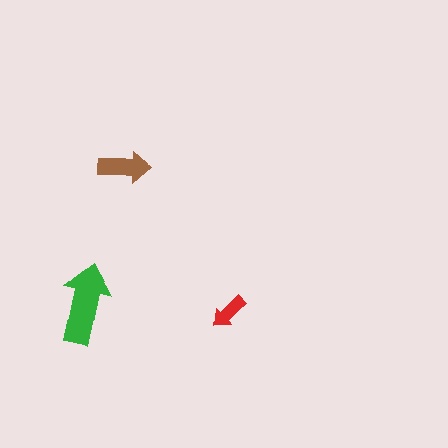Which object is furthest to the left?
The green arrow is leftmost.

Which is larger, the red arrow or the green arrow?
The green one.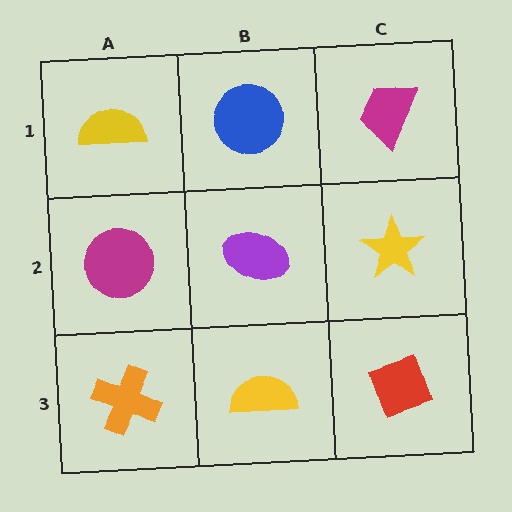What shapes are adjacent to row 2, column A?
A yellow semicircle (row 1, column A), an orange cross (row 3, column A), a purple ellipse (row 2, column B).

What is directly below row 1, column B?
A purple ellipse.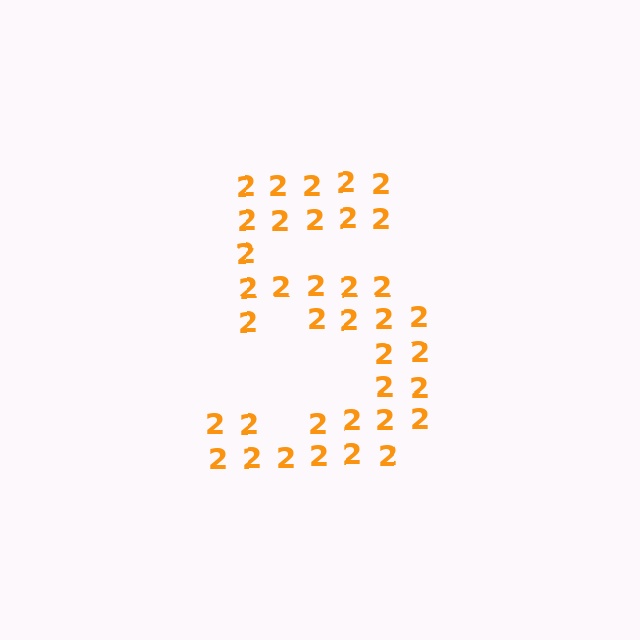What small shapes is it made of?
It is made of small digit 2's.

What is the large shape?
The large shape is the digit 5.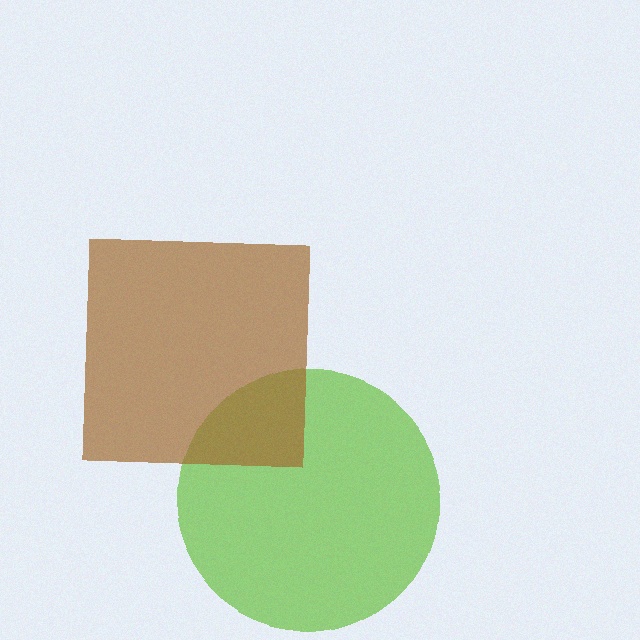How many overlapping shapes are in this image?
There are 2 overlapping shapes in the image.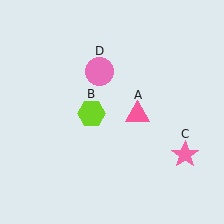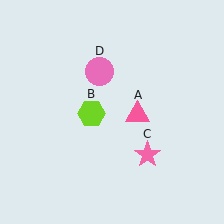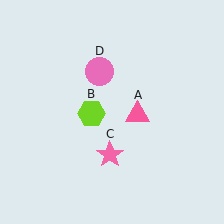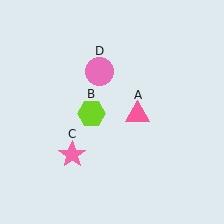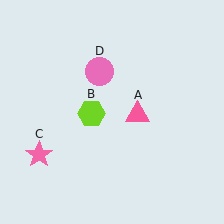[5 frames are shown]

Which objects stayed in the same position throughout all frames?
Pink triangle (object A) and lime hexagon (object B) and pink circle (object D) remained stationary.